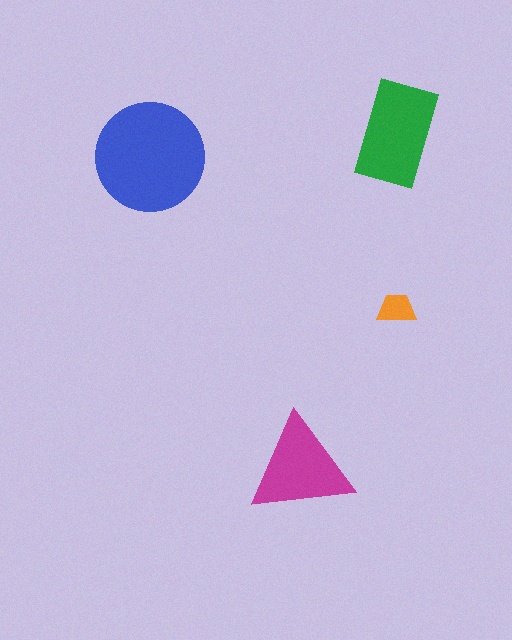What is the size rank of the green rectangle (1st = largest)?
2nd.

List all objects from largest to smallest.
The blue circle, the green rectangle, the magenta triangle, the orange trapezoid.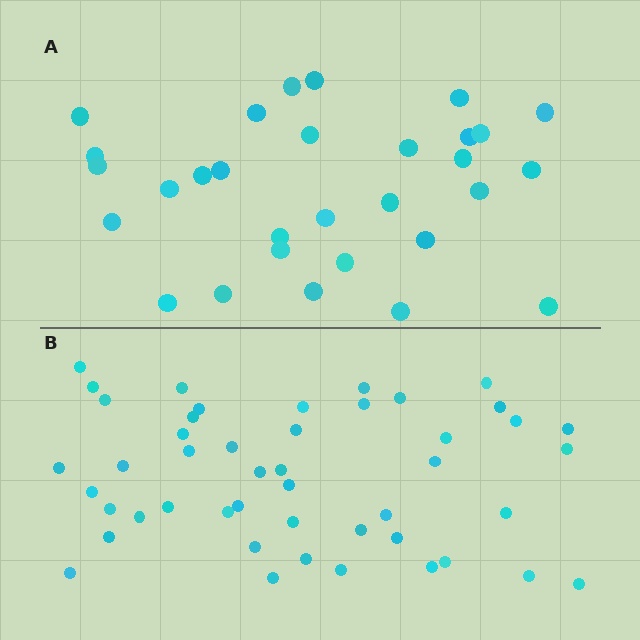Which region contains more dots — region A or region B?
Region B (the bottom region) has more dots.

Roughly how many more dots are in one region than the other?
Region B has approximately 15 more dots than region A.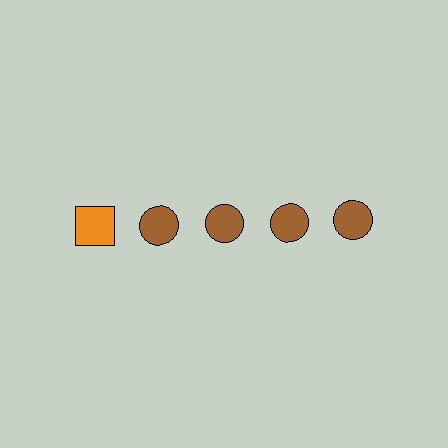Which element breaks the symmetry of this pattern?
The orange square in the top row, leftmost column breaks the symmetry. All other shapes are brown circles.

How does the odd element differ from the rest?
It differs in both color (orange instead of brown) and shape (square instead of circle).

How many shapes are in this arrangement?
There are 5 shapes arranged in a grid pattern.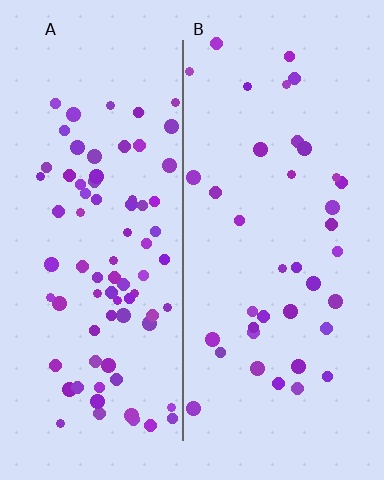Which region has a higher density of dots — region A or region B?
A (the left).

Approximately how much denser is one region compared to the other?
Approximately 2.0× — region A over region B.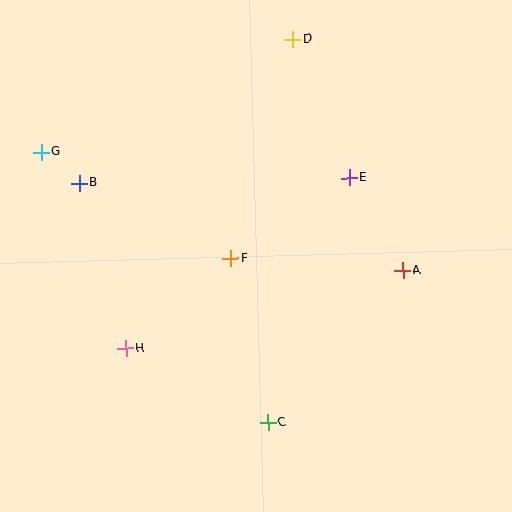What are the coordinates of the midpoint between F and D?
The midpoint between F and D is at (262, 149).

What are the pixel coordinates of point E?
Point E is at (349, 178).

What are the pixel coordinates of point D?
Point D is at (293, 39).